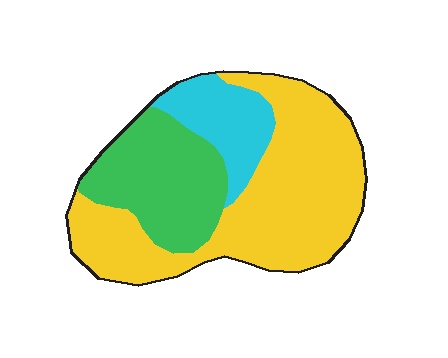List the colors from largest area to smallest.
From largest to smallest: yellow, green, cyan.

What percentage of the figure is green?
Green covers about 30% of the figure.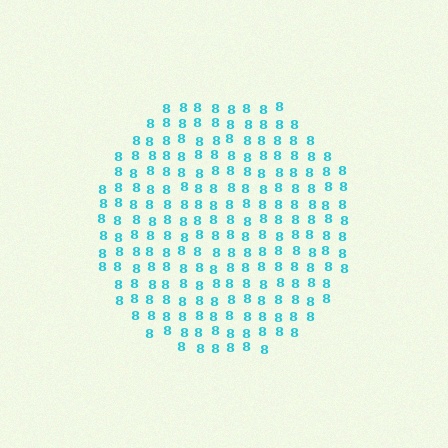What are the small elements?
The small elements are digit 8's.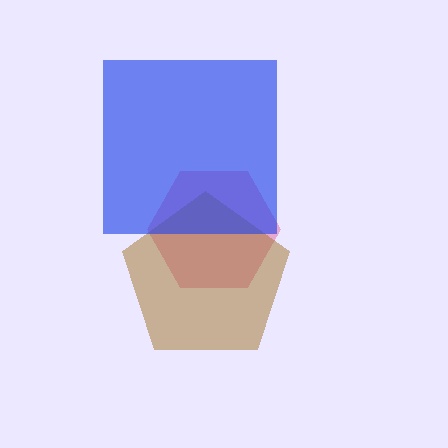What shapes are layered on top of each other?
The layered shapes are: a pink hexagon, a brown pentagon, a blue square.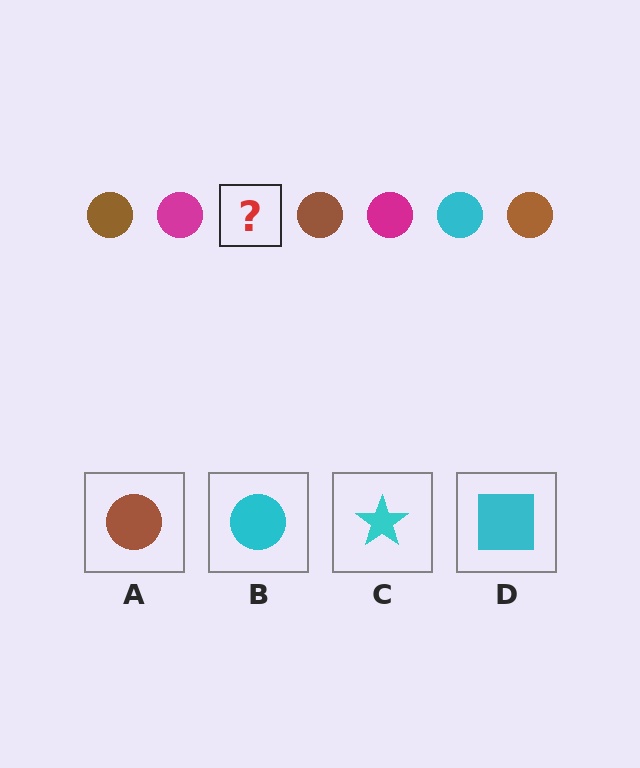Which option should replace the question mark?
Option B.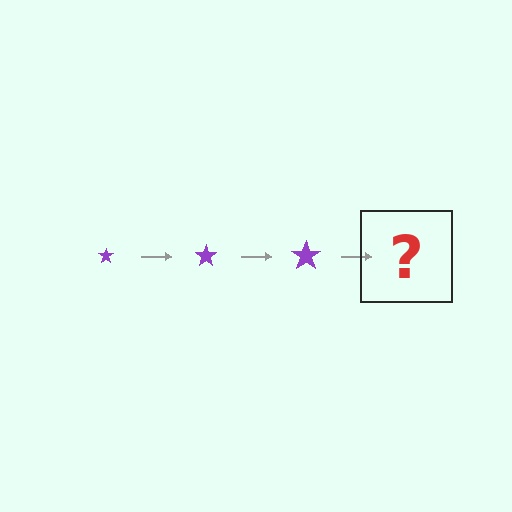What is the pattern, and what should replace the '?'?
The pattern is that the star gets progressively larger each step. The '?' should be a purple star, larger than the previous one.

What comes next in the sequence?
The next element should be a purple star, larger than the previous one.